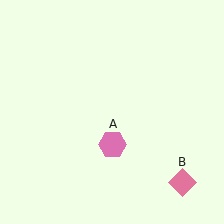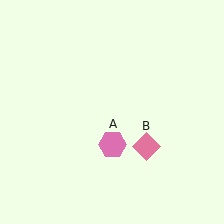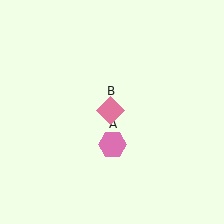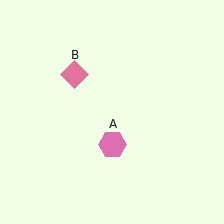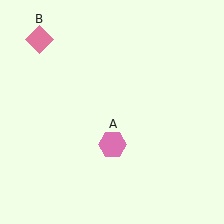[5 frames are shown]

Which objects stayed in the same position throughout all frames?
Pink hexagon (object A) remained stationary.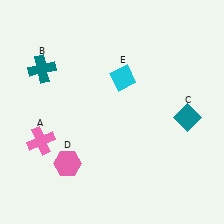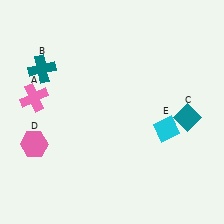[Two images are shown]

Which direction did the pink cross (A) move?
The pink cross (A) moved up.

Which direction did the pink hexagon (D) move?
The pink hexagon (D) moved left.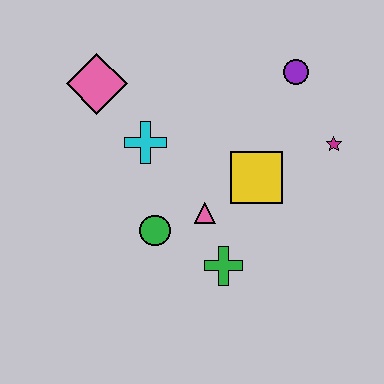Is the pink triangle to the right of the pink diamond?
Yes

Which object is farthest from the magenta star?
The pink diamond is farthest from the magenta star.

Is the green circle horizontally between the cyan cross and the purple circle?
Yes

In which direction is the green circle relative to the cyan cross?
The green circle is below the cyan cross.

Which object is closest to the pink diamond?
The cyan cross is closest to the pink diamond.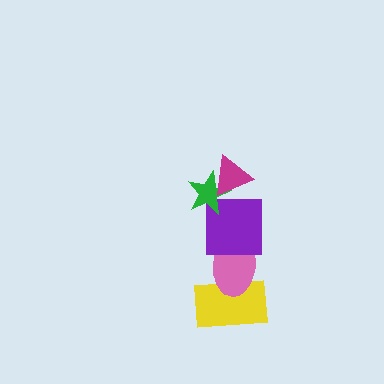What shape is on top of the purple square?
The green star is on top of the purple square.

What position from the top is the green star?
The green star is 2nd from the top.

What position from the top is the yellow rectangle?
The yellow rectangle is 5th from the top.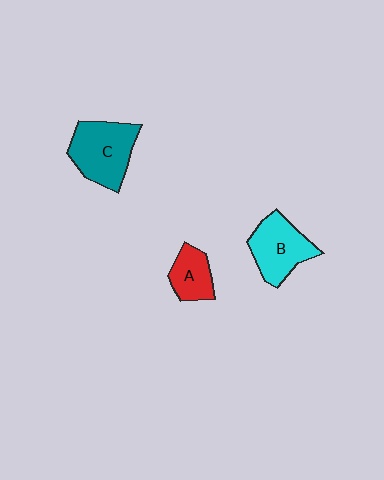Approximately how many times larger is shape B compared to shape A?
Approximately 1.6 times.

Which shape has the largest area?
Shape C (teal).